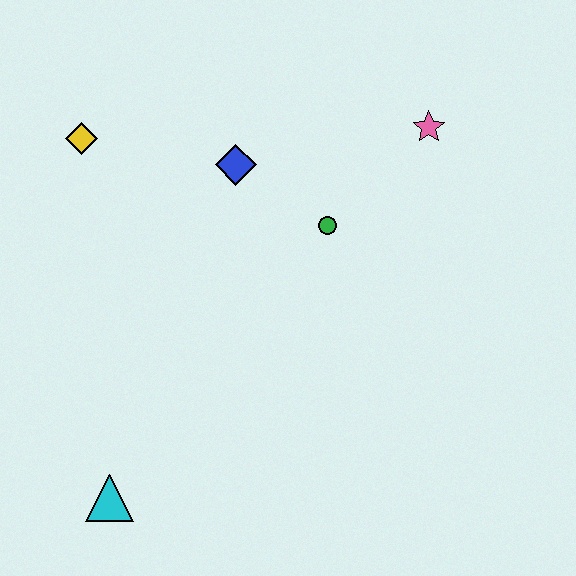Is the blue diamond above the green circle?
Yes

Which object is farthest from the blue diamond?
The cyan triangle is farthest from the blue diamond.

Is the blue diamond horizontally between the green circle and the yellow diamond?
Yes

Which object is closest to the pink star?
The green circle is closest to the pink star.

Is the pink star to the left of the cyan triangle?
No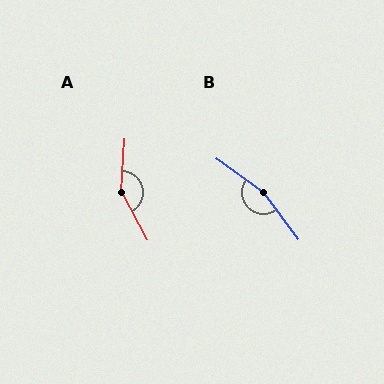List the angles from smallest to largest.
A (149°), B (163°).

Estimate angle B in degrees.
Approximately 163 degrees.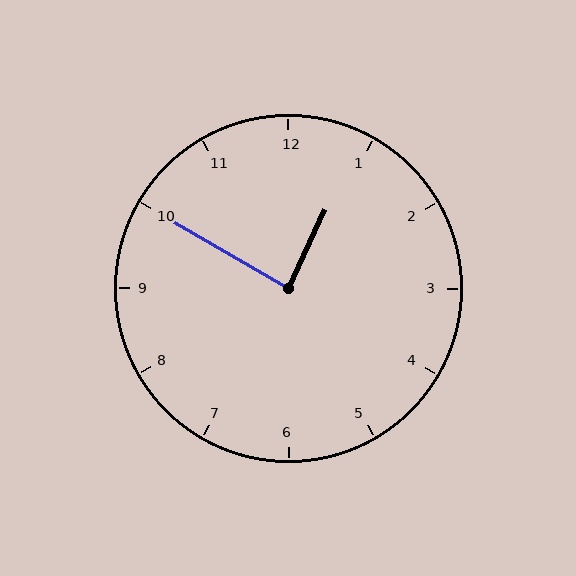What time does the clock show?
12:50.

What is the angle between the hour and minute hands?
Approximately 85 degrees.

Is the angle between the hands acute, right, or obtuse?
It is right.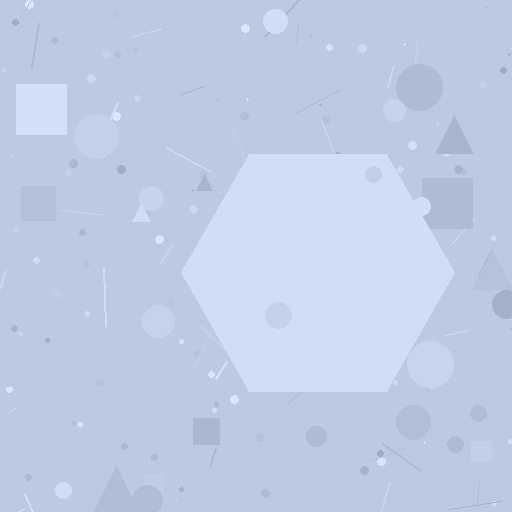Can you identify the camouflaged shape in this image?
The camouflaged shape is a hexagon.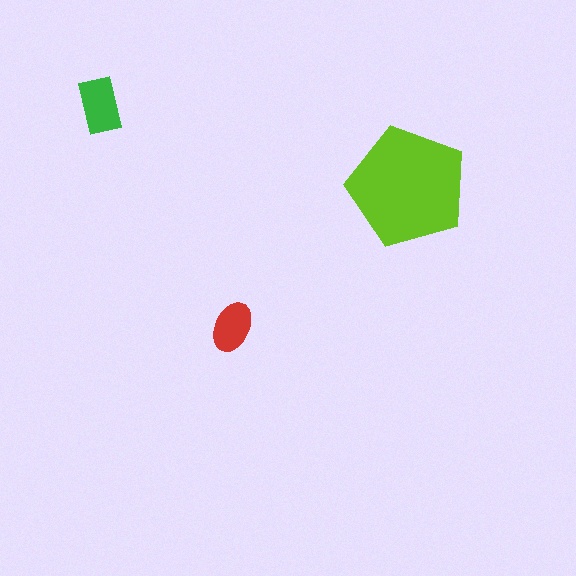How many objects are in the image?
There are 3 objects in the image.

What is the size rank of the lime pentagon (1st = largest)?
1st.